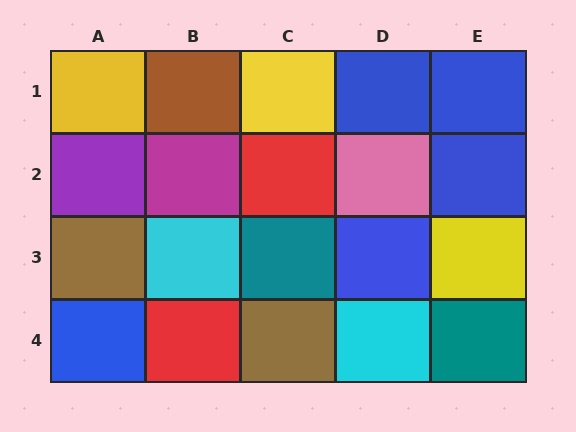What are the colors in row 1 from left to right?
Yellow, brown, yellow, blue, blue.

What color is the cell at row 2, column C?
Red.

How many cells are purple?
1 cell is purple.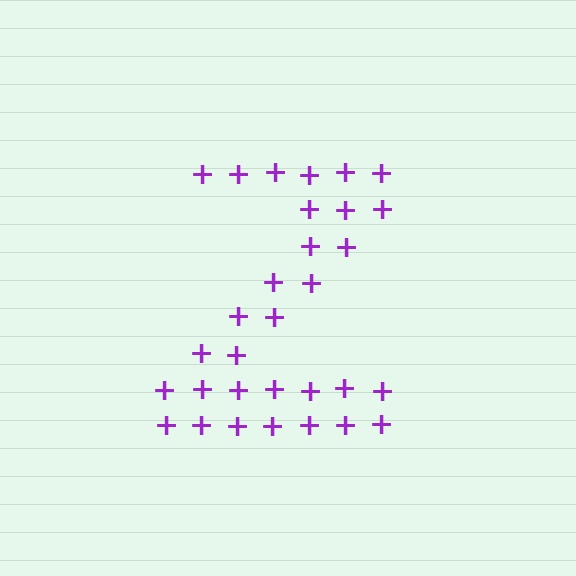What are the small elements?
The small elements are plus signs.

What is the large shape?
The large shape is the letter Z.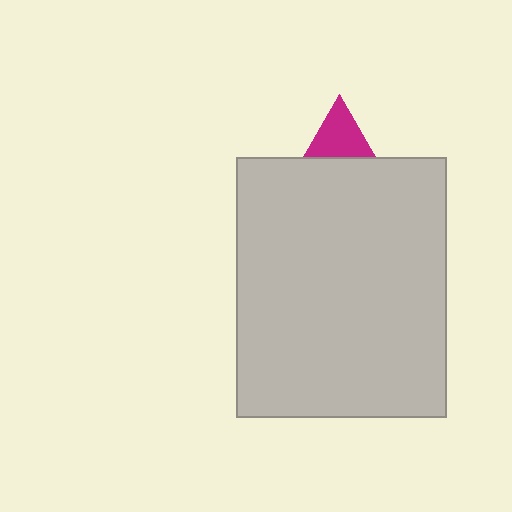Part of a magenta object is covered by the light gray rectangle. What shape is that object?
It is a triangle.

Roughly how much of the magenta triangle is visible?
A small part of it is visible (roughly 31%).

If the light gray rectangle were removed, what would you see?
You would see the complete magenta triangle.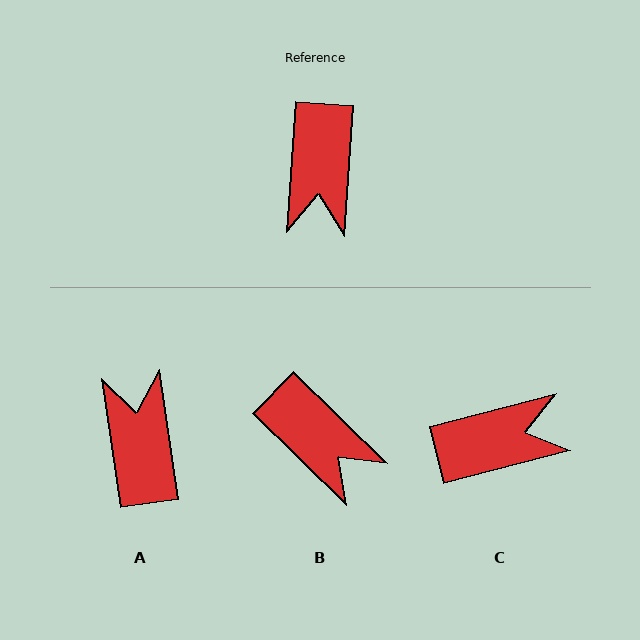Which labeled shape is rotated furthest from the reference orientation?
A, about 168 degrees away.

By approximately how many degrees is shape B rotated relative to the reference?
Approximately 49 degrees counter-clockwise.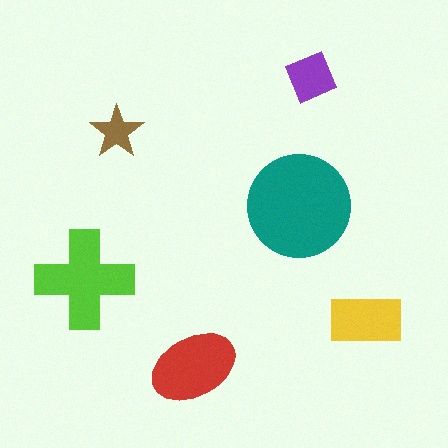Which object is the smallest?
The brown star.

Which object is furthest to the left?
The lime cross is leftmost.